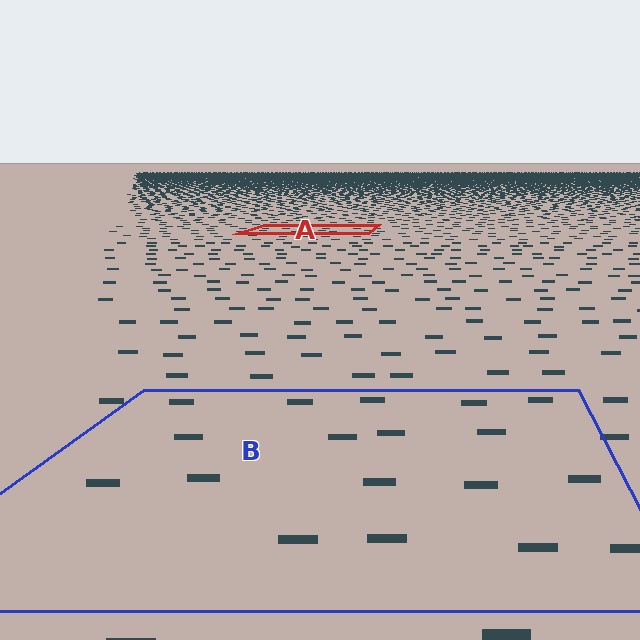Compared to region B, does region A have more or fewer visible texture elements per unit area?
Region A has more texture elements per unit area — they are packed more densely because it is farther away.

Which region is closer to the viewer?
Region B is closer. The texture elements there are larger and more spread out.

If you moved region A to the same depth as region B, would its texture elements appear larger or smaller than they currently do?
They would appear larger. At a closer depth, the same texture elements are projected at a bigger on-screen size.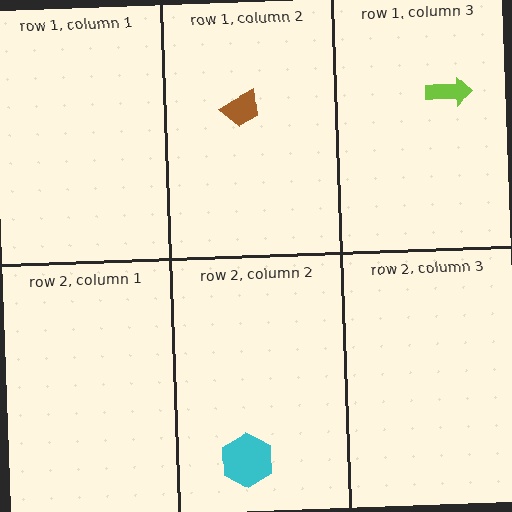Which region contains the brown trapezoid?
The row 1, column 2 region.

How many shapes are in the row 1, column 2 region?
1.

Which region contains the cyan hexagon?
The row 2, column 2 region.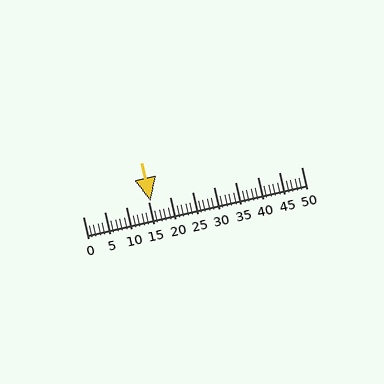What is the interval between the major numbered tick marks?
The major tick marks are spaced 5 units apart.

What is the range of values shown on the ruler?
The ruler shows values from 0 to 50.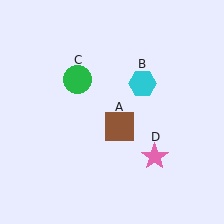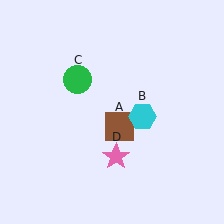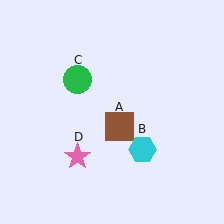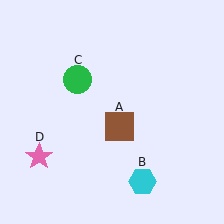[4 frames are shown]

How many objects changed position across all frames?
2 objects changed position: cyan hexagon (object B), pink star (object D).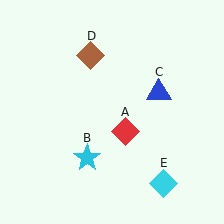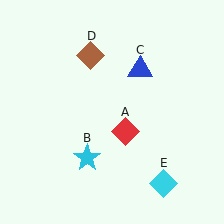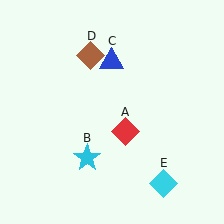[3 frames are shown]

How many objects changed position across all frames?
1 object changed position: blue triangle (object C).